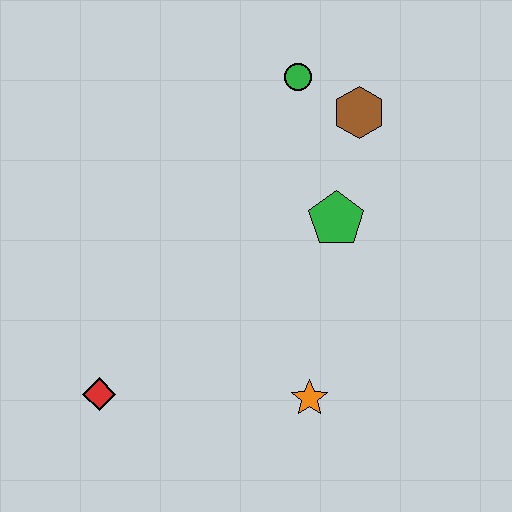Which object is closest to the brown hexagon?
The green circle is closest to the brown hexagon.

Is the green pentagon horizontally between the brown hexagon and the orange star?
Yes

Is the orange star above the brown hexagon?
No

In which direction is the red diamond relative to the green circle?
The red diamond is below the green circle.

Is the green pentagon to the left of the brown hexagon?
Yes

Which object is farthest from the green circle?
The red diamond is farthest from the green circle.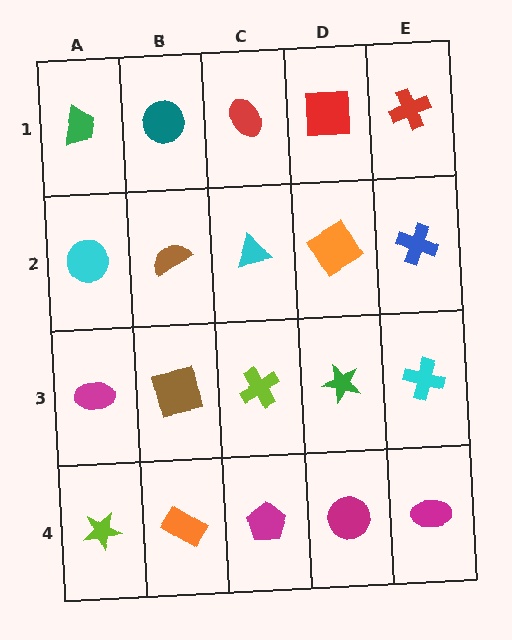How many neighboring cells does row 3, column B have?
4.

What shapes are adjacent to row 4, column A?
A magenta ellipse (row 3, column A), an orange rectangle (row 4, column B).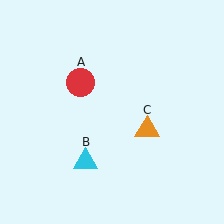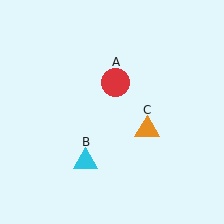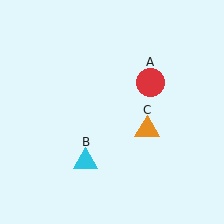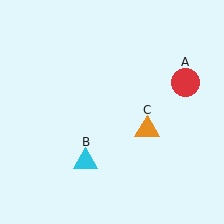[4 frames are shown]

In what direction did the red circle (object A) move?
The red circle (object A) moved right.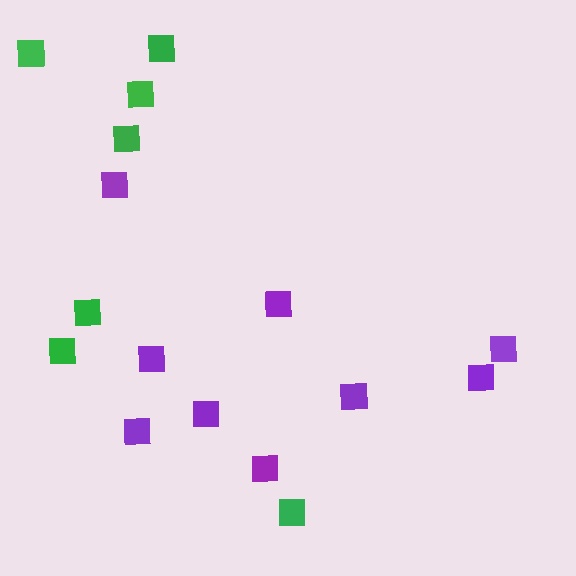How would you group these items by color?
There are 2 groups: one group of purple squares (9) and one group of green squares (7).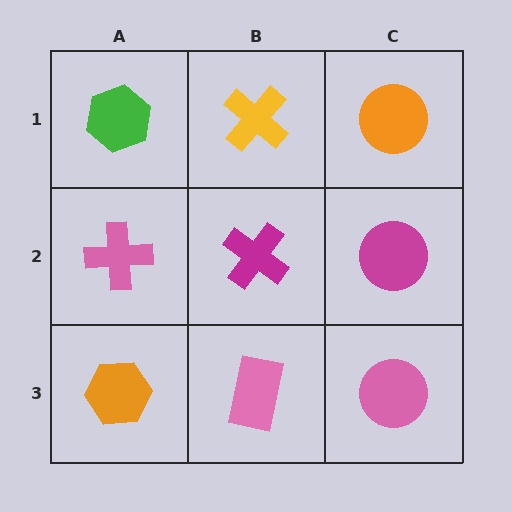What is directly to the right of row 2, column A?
A magenta cross.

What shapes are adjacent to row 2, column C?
An orange circle (row 1, column C), a pink circle (row 3, column C), a magenta cross (row 2, column B).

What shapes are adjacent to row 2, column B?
A yellow cross (row 1, column B), a pink rectangle (row 3, column B), a pink cross (row 2, column A), a magenta circle (row 2, column C).